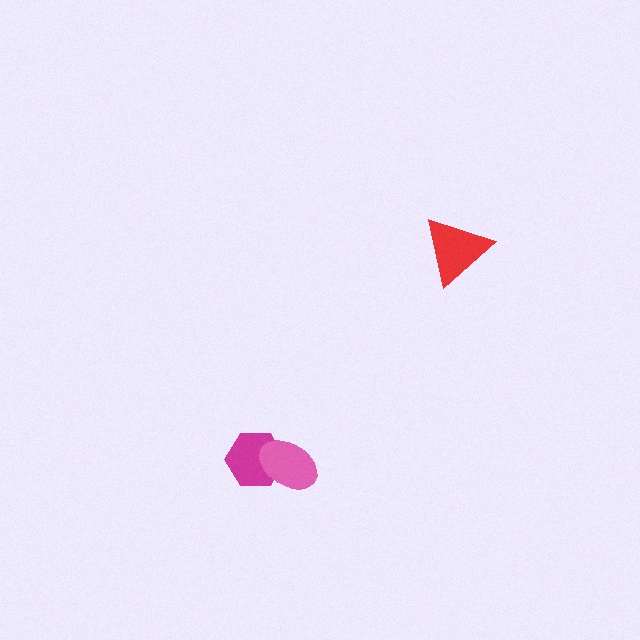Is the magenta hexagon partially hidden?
Yes, it is partially covered by another shape.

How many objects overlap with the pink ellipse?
1 object overlaps with the pink ellipse.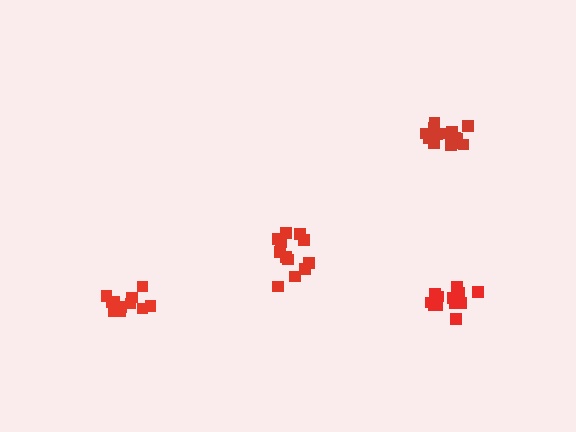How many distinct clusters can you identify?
There are 4 distinct clusters.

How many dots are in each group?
Group 1: 12 dots, Group 2: 16 dots, Group 3: 12 dots, Group 4: 12 dots (52 total).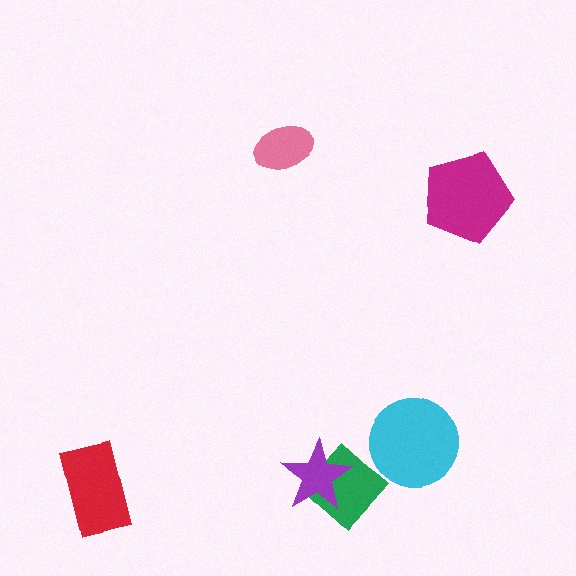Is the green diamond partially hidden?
Yes, it is partially covered by another shape.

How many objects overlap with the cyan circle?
0 objects overlap with the cyan circle.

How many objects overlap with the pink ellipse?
0 objects overlap with the pink ellipse.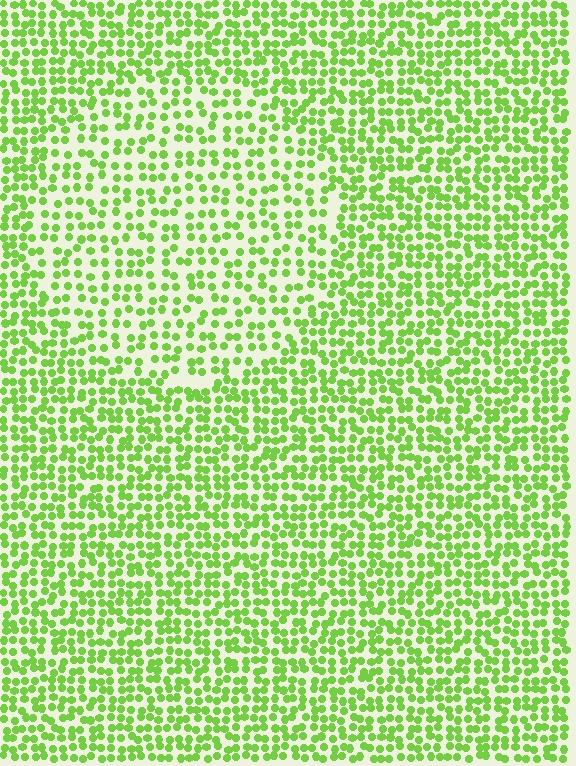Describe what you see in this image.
The image contains small lime elements arranged at two different densities. A circle-shaped region is visible where the elements are less densely packed than the surrounding area.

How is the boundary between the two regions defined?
The boundary is defined by a change in element density (approximately 1.6x ratio). All elements are the same color, size, and shape.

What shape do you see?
I see a circle.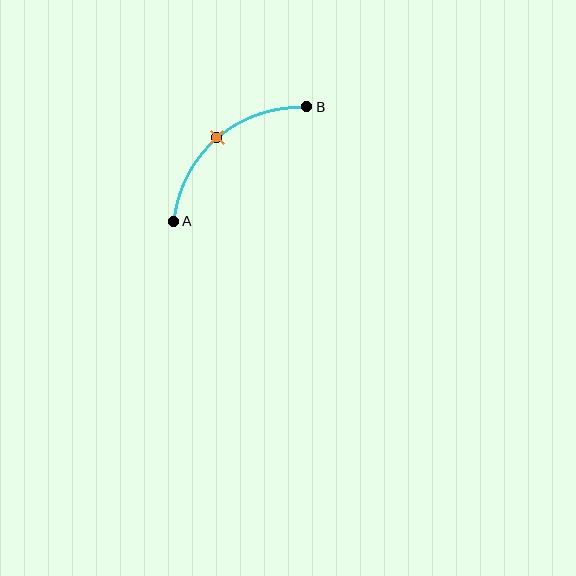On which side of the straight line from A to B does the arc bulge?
The arc bulges above and to the left of the straight line connecting A and B.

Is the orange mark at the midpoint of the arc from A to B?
Yes. The orange mark lies on the arc at equal arc-length from both A and B — it is the arc midpoint.